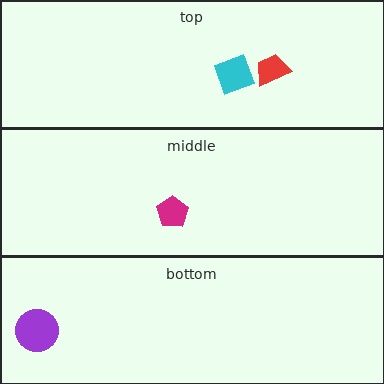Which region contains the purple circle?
The bottom region.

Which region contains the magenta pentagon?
The middle region.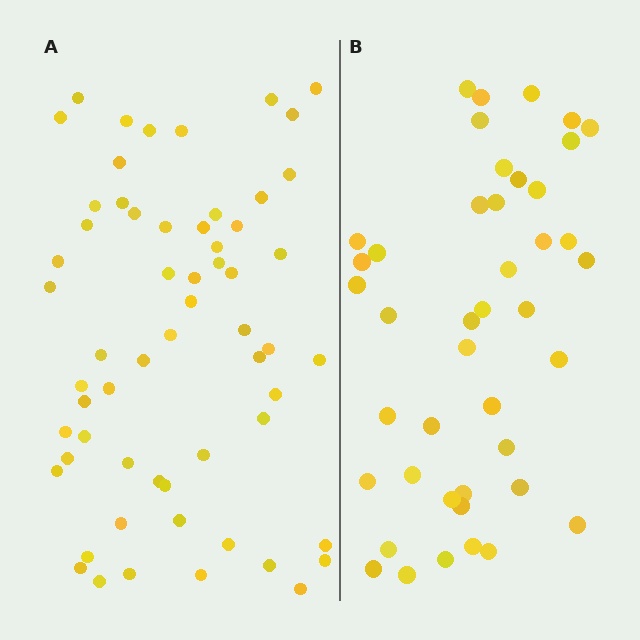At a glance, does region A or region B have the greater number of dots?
Region A (the left region) has more dots.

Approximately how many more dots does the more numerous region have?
Region A has approximately 15 more dots than region B.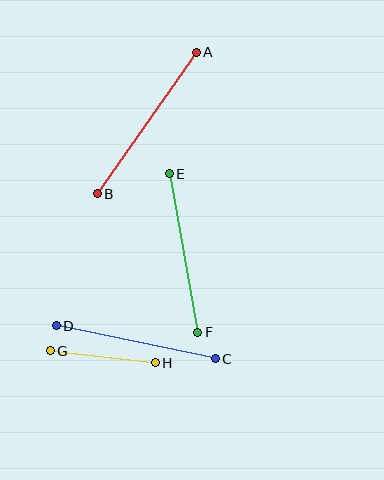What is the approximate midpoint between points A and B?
The midpoint is at approximately (147, 123) pixels.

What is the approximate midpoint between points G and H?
The midpoint is at approximately (103, 357) pixels.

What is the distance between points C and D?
The distance is approximately 162 pixels.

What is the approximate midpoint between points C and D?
The midpoint is at approximately (136, 342) pixels.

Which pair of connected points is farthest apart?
Points A and B are farthest apart.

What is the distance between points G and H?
The distance is approximately 106 pixels.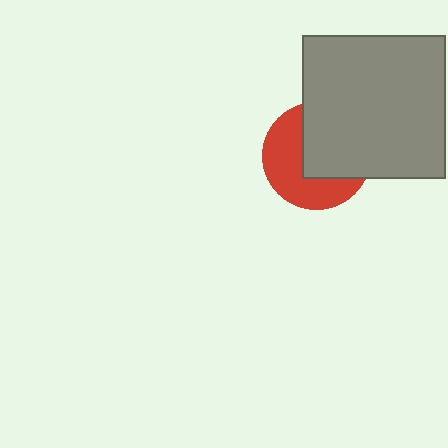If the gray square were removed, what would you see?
You would see the complete red circle.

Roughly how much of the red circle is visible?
About half of it is visible (roughly 49%).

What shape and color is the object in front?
The object in front is a gray square.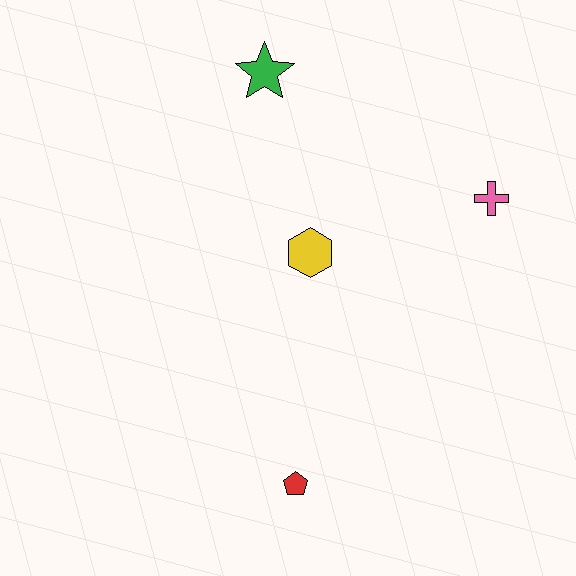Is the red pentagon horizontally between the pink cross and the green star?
Yes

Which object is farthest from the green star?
The red pentagon is farthest from the green star.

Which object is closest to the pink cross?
The yellow hexagon is closest to the pink cross.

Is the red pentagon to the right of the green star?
Yes